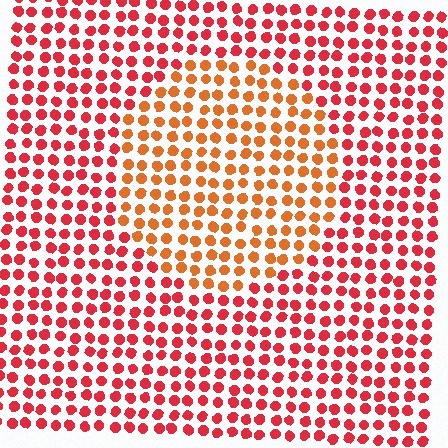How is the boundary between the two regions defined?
The boundary is defined purely by a slight shift in hue (about 30 degrees). Spacing, size, and orientation are identical on both sides.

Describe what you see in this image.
The image is filled with small red elements in a uniform arrangement. A circle-shaped region is visible where the elements are tinted to a slightly different hue, forming a subtle color boundary.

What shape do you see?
I see a circle.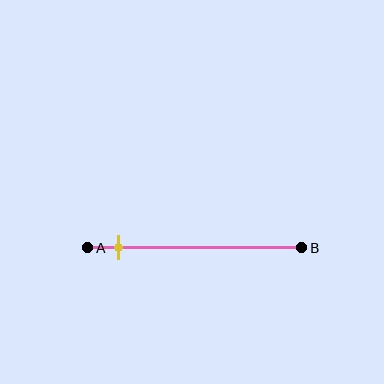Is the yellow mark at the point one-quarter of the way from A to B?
No, the mark is at about 15% from A, not at the 25% one-quarter point.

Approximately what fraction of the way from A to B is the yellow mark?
The yellow mark is approximately 15% of the way from A to B.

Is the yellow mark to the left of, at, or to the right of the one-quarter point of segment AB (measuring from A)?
The yellow mark is to the left of the one-quarter point of segment AB.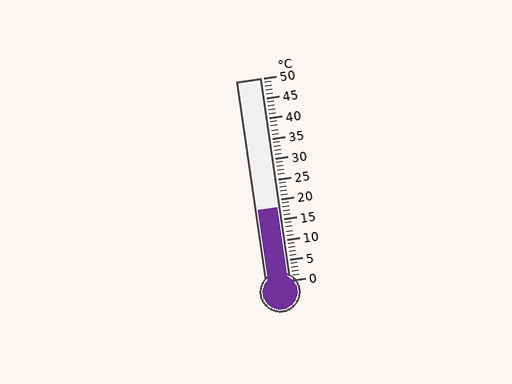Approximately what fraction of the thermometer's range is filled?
The thermometer is filled to approximately 35% of its range.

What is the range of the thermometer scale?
The thermometer scale ranges from 0°C to 50°C.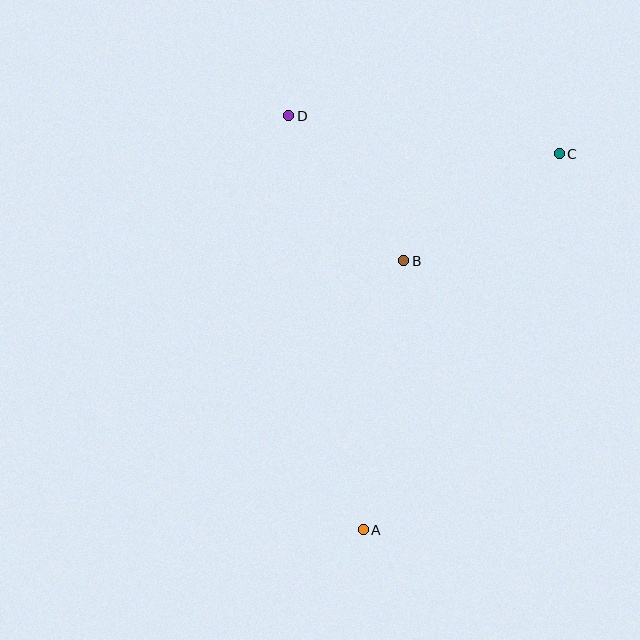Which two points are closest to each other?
Points B and D are closest to each other.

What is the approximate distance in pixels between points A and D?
The distance between A and D is approximately 421 pixels.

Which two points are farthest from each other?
Points A and C are farthest from each other.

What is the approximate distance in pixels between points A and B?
The distance between A and B is approximately 272 pixels.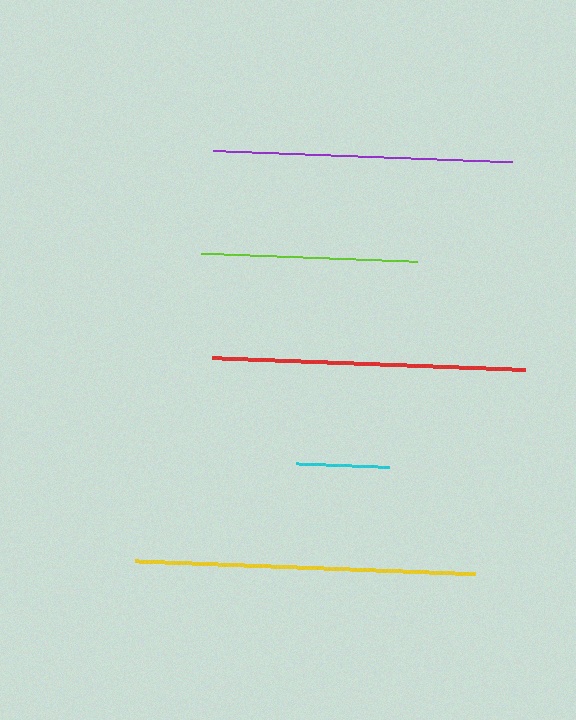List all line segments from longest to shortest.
From longest to shortest: yellow, red, purple, lime, cyan.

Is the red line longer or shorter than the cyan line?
The red line is longer than the cyan line.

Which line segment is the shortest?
The cyan line is the shortest at approximately 92 pixels.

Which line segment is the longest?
The yellow line is the longest at approximately 340 pixels.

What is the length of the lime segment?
The lime segment is approximately 216 pixels long.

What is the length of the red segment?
The red segment is approximately 313 pixels long.